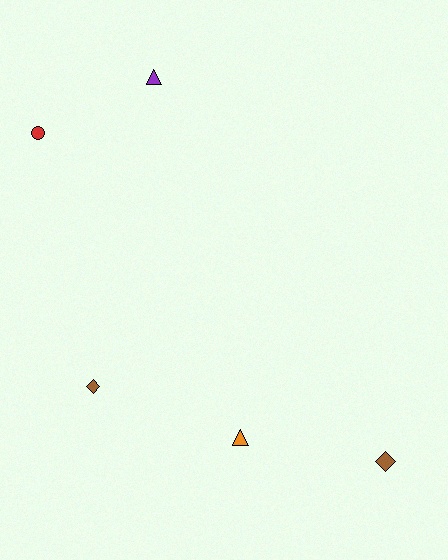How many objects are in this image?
There are 5 objects.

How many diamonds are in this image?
There are 2 diamonds.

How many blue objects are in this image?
There are no blue objects.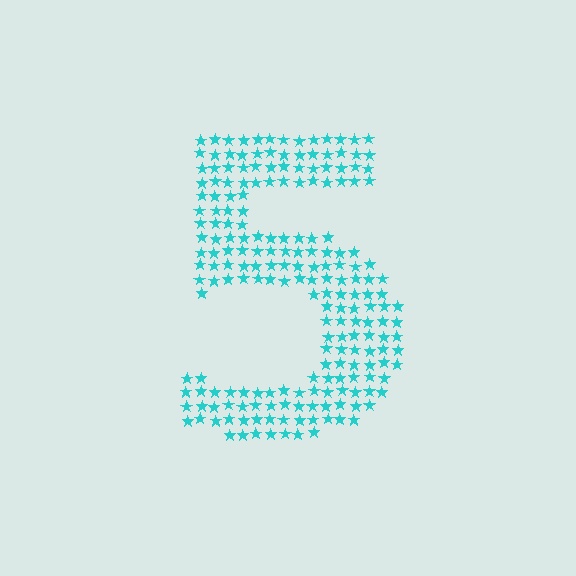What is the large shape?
The large shape is the digit 5.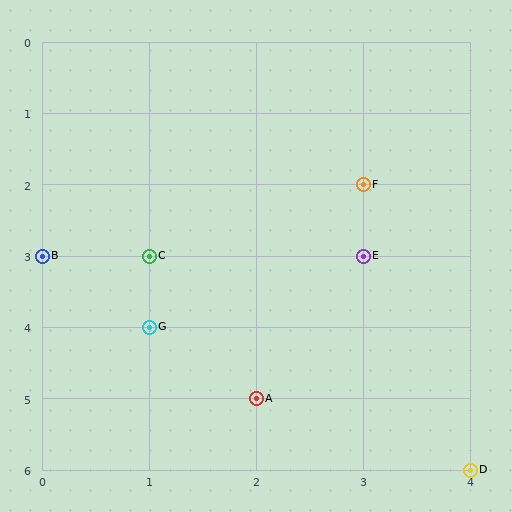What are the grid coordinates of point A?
Point A is at grid coordinates (2, 5).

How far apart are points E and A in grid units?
Points E and A are 1 column and 2 rows apart (about 2.2 grid units diagonally).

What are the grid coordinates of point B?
Point B is at grid coordinates (0, 3).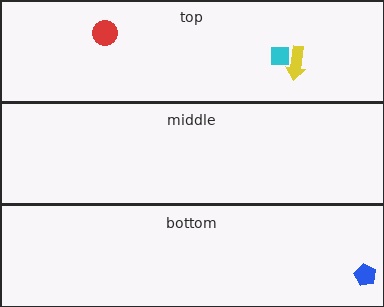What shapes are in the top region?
The red circle, the yellow arrow, the cyan square.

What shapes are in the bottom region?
The blue pentagon.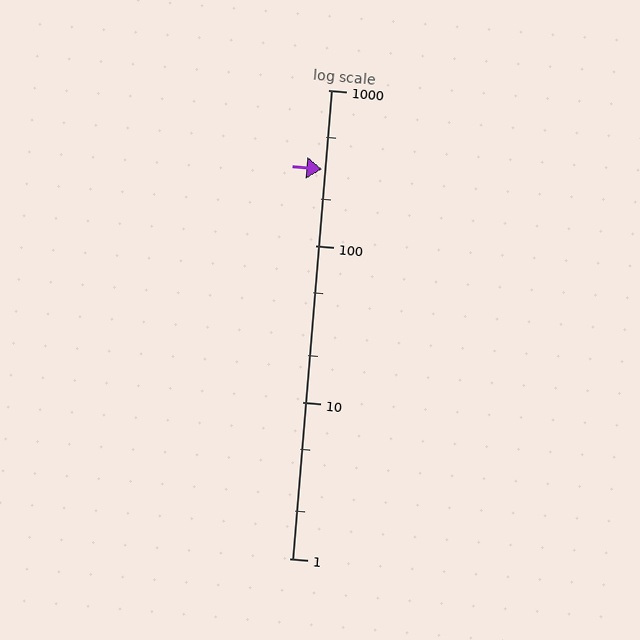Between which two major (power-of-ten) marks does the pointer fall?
The pointer is between 100 and 1000.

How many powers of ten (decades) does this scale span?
The scale spans 3 decades, from 1 to 1000.